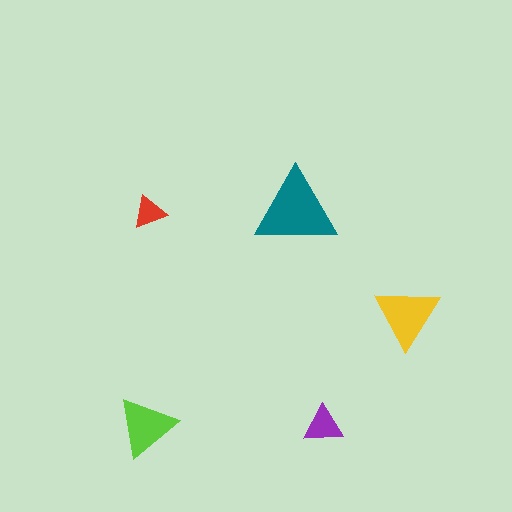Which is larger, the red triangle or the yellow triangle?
The yellow one.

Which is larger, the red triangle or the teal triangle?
The teal one.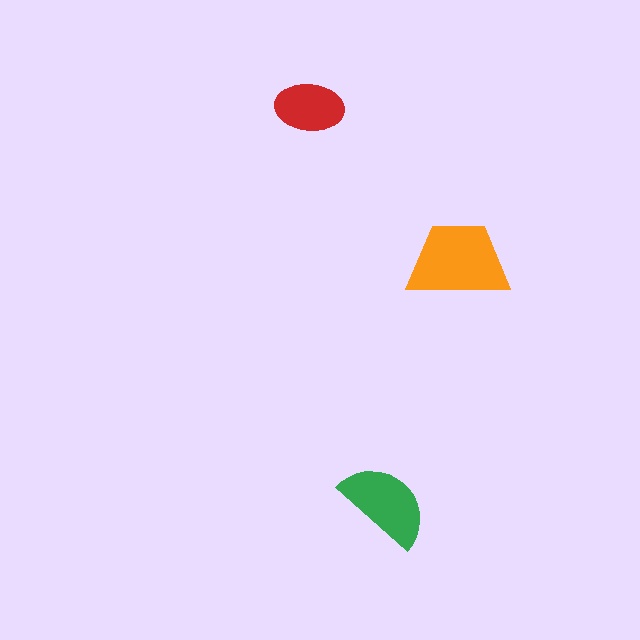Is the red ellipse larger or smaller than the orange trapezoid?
Smaller.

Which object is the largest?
The orange trapezoid.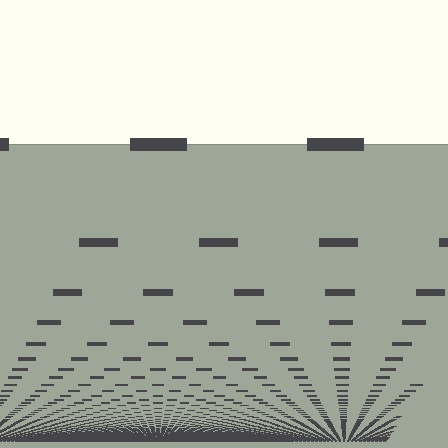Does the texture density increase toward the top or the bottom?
Density increases toward the bottom.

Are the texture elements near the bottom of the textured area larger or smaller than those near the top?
Smaller. The gradient is inverted — elements near the bottom are smaller and denser.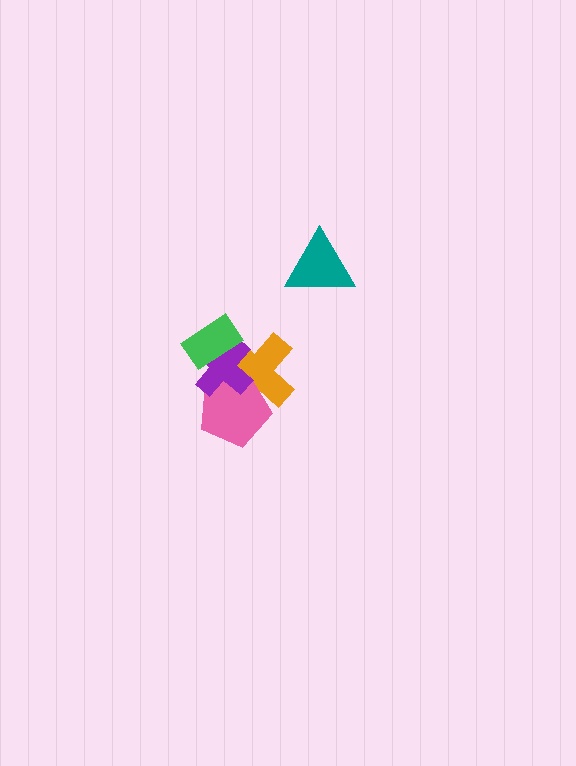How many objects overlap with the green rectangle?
2 objects overlap with the green rectangle.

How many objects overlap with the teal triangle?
0 objects overlap with the teal triangle.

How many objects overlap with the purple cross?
3 objects overlap with the purple cross.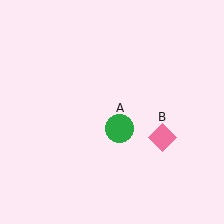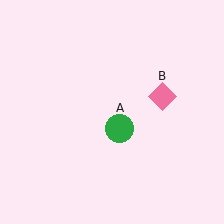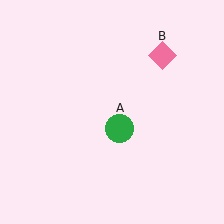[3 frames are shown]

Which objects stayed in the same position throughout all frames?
Green circle (object A) remained stationary.